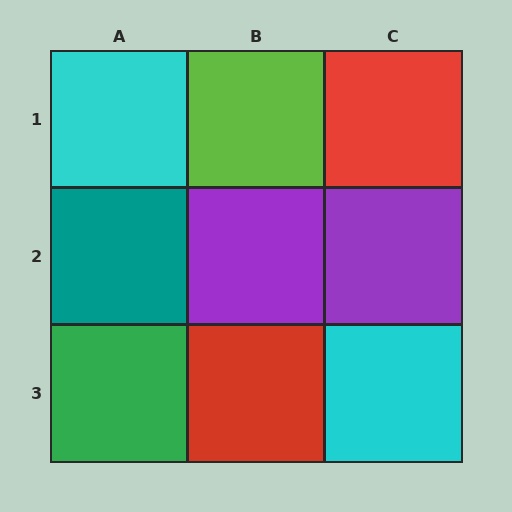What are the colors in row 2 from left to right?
Teal, purple, purple.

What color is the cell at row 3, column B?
Red.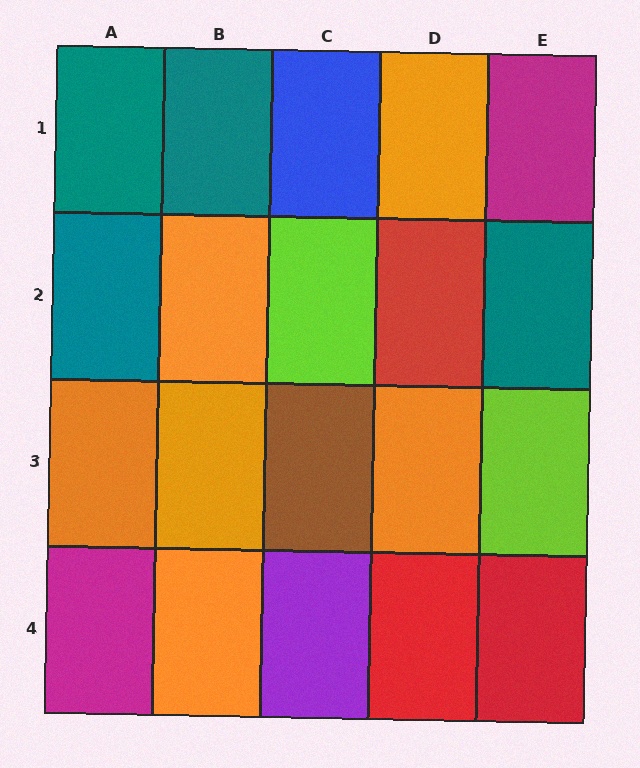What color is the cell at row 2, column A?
Teal.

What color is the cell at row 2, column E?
Teal.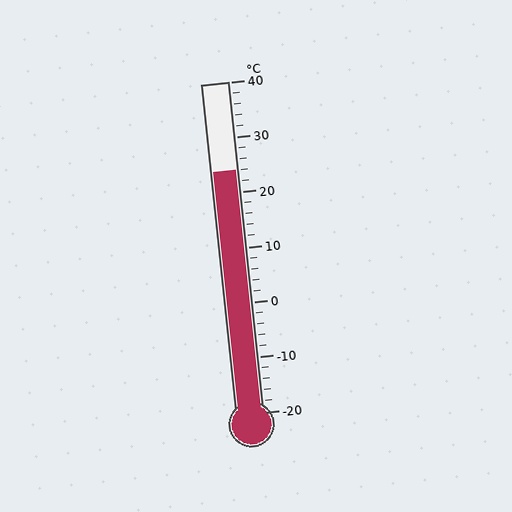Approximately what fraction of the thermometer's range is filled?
The thermometer is filled to approximately 75% of its range.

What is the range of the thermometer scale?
The thermometer scale ranges from -20°C to 40°C.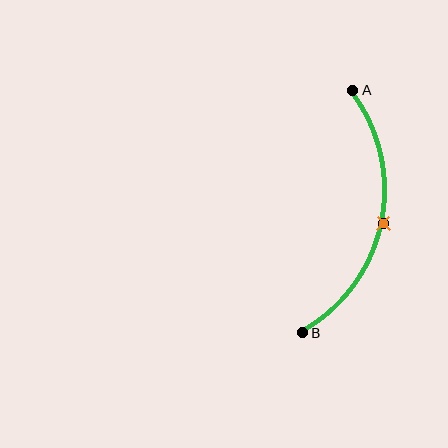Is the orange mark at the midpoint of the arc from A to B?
Yes. The orange mark lies on the arc at equal arc-length from both A and B — it is the arc midpoint.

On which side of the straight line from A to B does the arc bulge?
The arc bulges to the right of the straight line connecting A and B.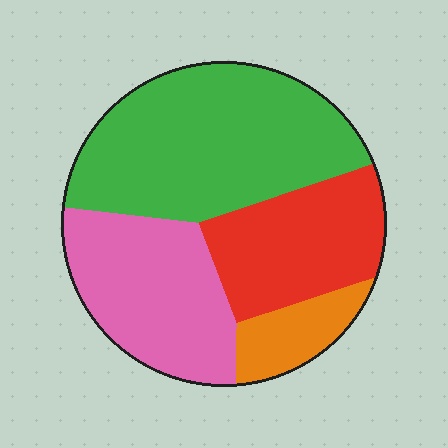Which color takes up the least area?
Orange, at roughly 10%.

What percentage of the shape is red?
Red covers 23% of the shape.